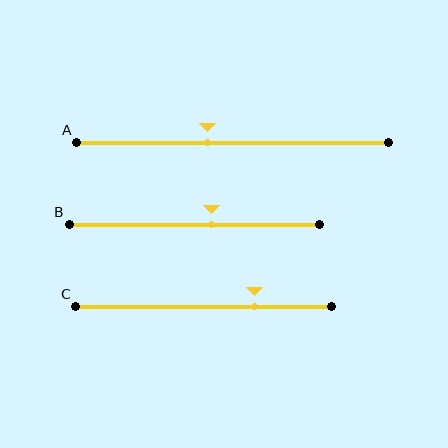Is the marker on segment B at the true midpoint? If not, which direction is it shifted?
No, the marker on segment B is shifted to the right by about 7% of the segment length.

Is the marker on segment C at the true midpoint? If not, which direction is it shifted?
No, the marker on segment C is shifted to the right by about 20% of the segment length.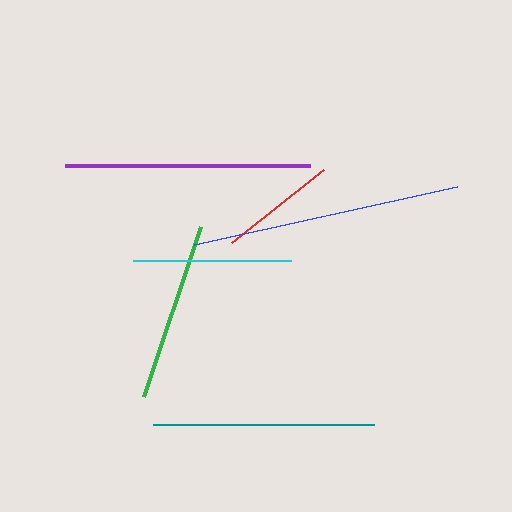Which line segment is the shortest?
The red line is the shortest at approximately 118 pixels.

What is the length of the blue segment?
The blue segment is approximately 270 pixels long.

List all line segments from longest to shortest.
From longest to shortest: blue, purple, teal, green, cyan, red.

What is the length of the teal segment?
The teal segment is approximately 221 pixels long.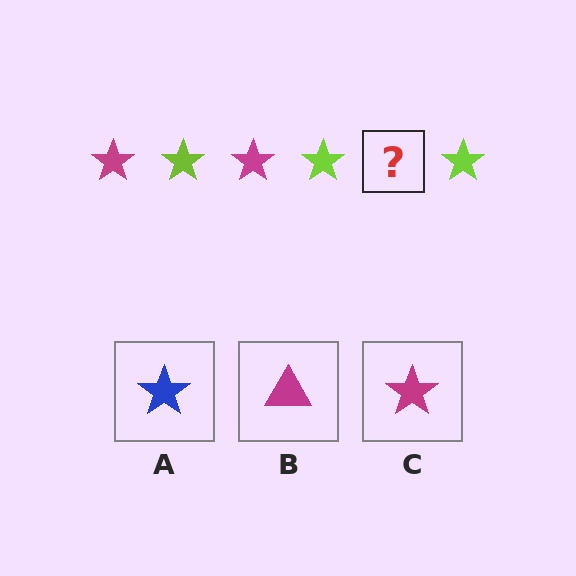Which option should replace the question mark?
Option C.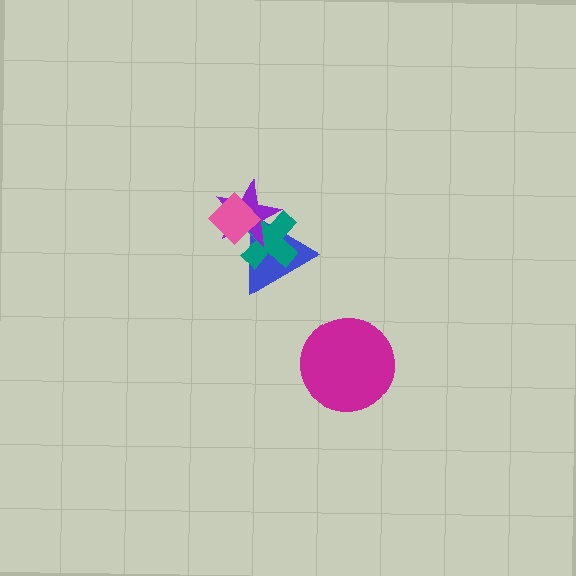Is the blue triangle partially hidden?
Yes, it is partially covered by another shape.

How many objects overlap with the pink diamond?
3 objects overlap with the pink diamond.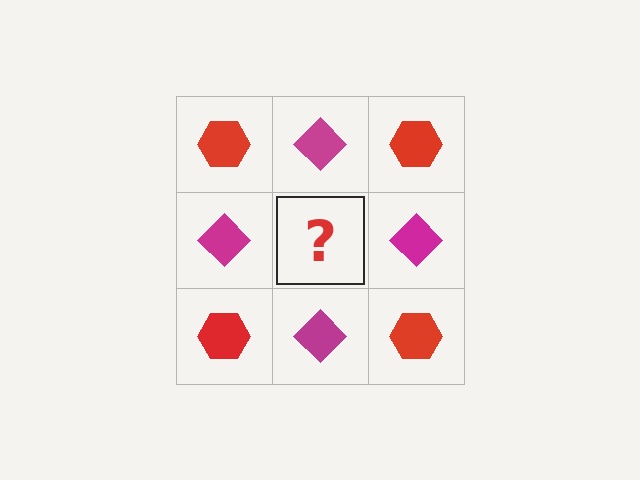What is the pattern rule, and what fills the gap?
The rule is that it alternates red hexagon and magenta diamond in a checkerboard pattern. The gap should be filled with a red hexagon.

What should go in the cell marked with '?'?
The missing cell should contain a red hexagon.